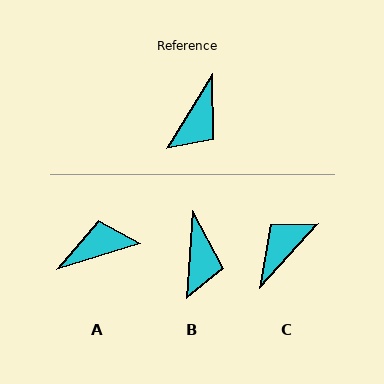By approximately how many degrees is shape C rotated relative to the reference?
Approximately 170 degrees counter-clockwise.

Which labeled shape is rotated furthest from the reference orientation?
C, about 170 degrees away.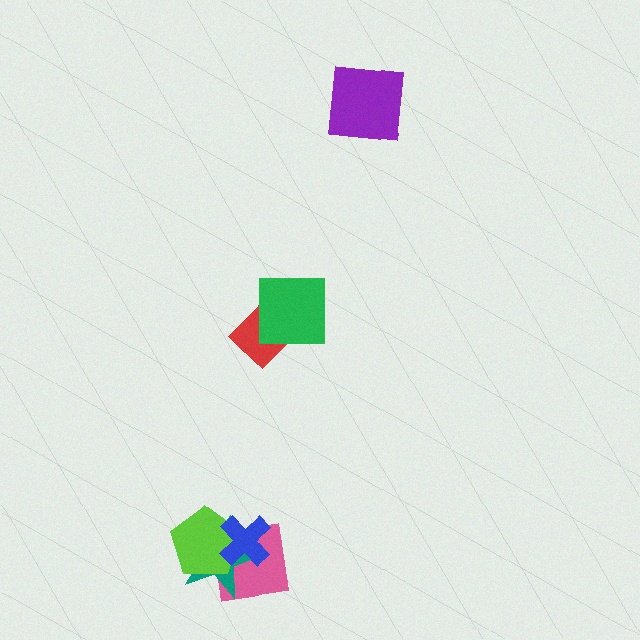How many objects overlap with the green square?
1 object overlaps with the green square.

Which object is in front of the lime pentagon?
The blue cross is in front of the lime pentagon.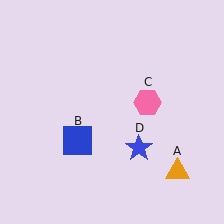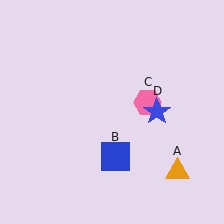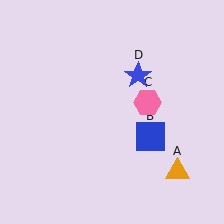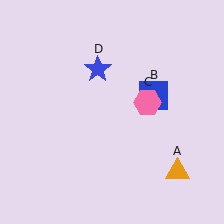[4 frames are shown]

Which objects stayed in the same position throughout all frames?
Orange triangle (object A) and pink hexagon (object C) remained stationary.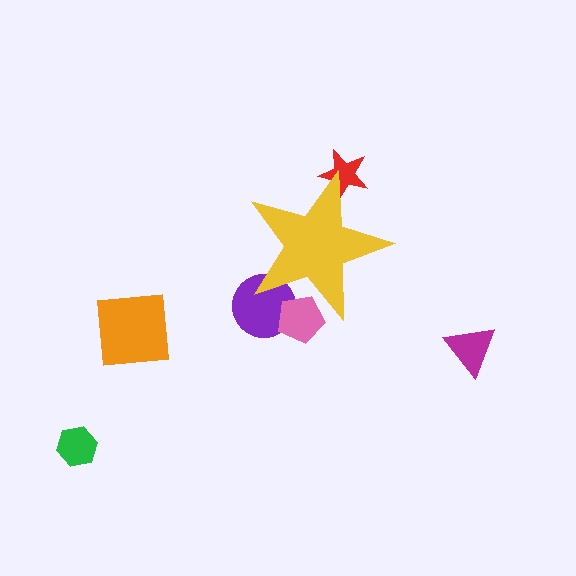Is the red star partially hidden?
Yes, the red star is partially hidden behind the yellow star.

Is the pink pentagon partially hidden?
Yes, the pink pentagon is partially hidden behind the yellow star.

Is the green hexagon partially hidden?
No, the green hexagon is fully visible.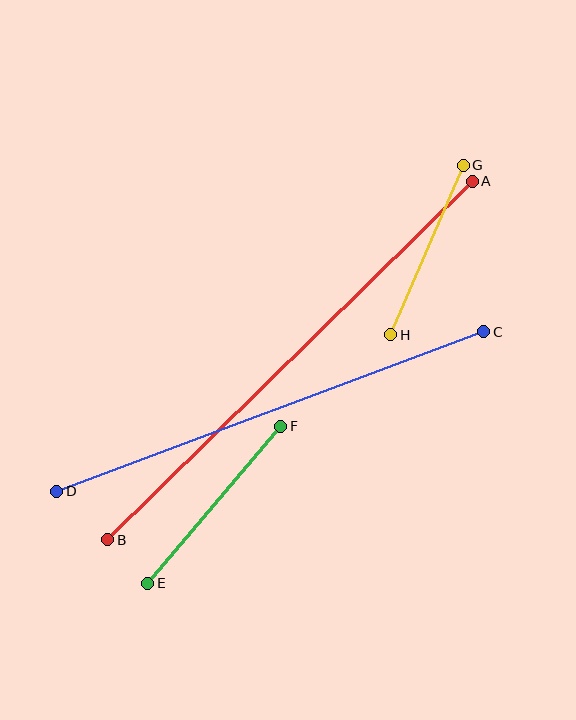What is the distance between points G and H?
The distance is approximately 184 pixels.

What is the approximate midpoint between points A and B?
The midpoint is at approximately (290, 360) pixels.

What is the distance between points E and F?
The distance is approximately 206 pixels.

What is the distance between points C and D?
The distance is approximately 456 pixels.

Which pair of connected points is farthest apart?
Points A and B are farthest apart.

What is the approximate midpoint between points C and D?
The midpoint is at approximately (270, 411) pixels.